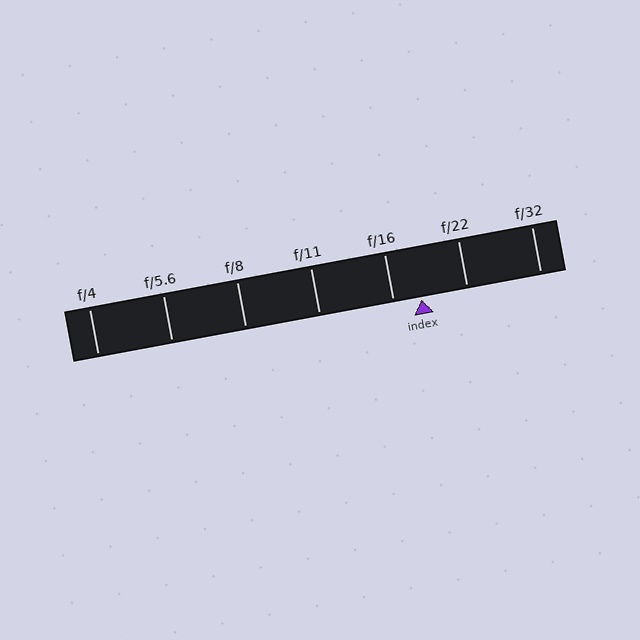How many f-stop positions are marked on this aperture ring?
There are 7 f-stop positions marked.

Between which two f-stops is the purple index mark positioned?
The index mark is between f/16 and f/22.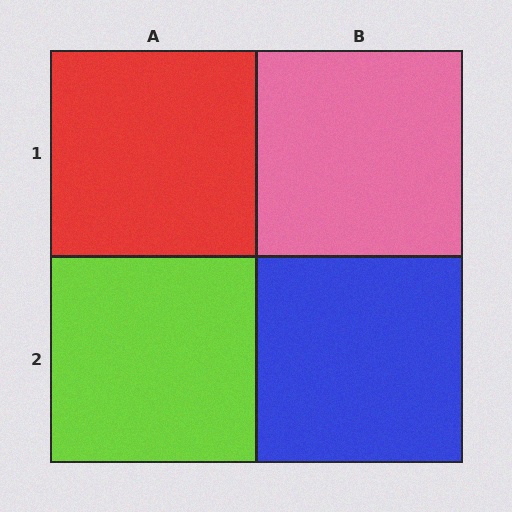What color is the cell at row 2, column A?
Lime.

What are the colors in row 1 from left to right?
Red, pink.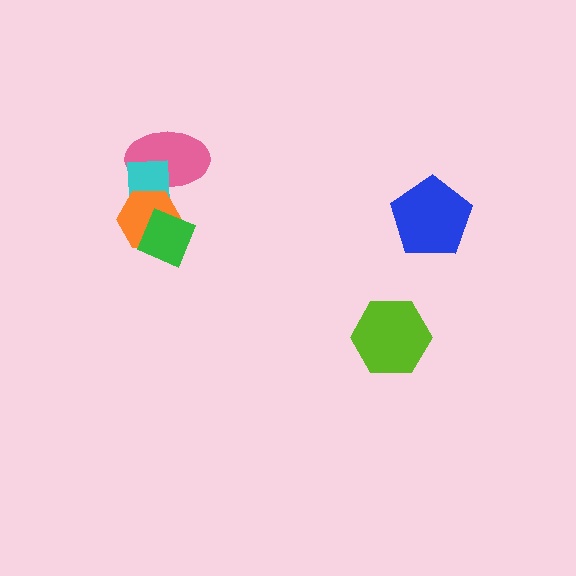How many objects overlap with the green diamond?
2 objects overlap with the green diamond.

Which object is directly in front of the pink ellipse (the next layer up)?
The cyan rectangle is directly in front of the pink ellipse.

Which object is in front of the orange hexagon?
The green diamond is in front of the orange hexagon.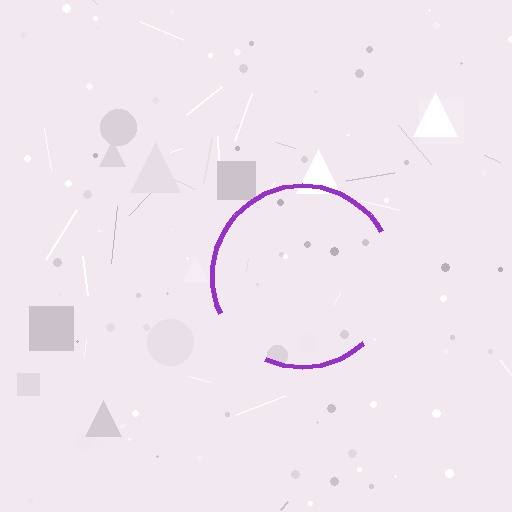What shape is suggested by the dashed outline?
The dashed outline suggests a circle.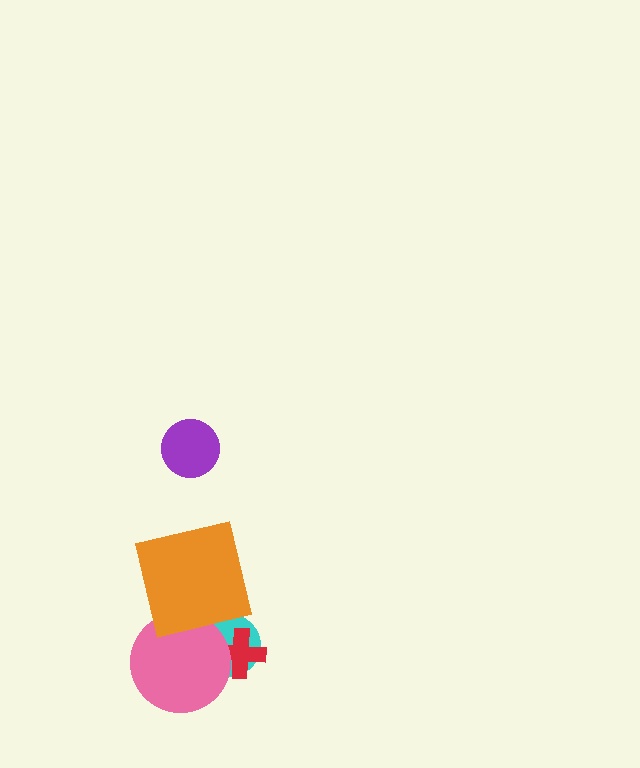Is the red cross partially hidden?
Yes, it is partially covered by another shape.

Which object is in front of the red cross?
The pink circle is in front of the red cross.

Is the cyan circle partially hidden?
Yes, it is partially covered by another shape.